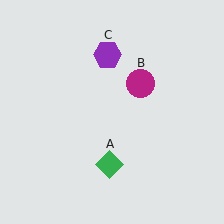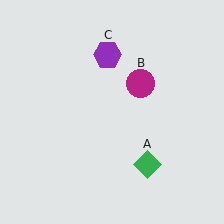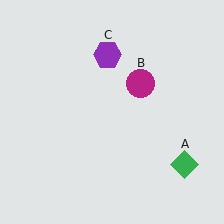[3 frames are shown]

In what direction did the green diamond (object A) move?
The green diamond (object A) moved right.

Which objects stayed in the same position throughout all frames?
Magenta circle (object B) and purple hexagon (object C) remained stationary.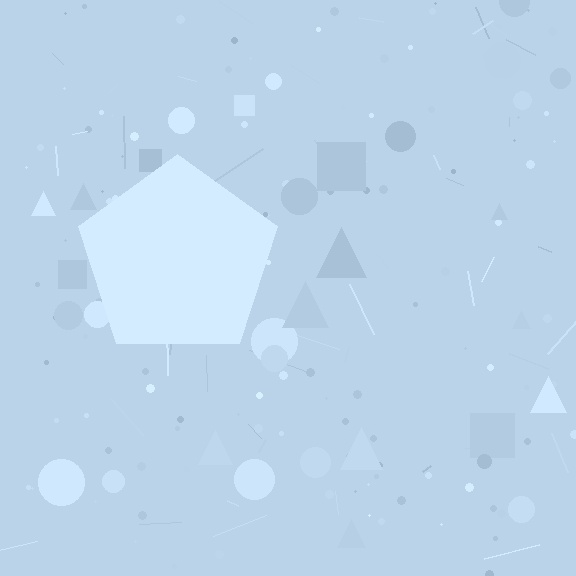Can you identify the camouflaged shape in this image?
The camouflaged shape is a pentagon.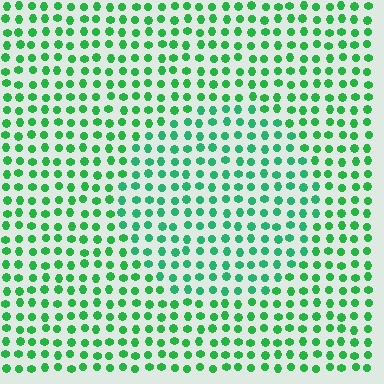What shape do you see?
I see a circle.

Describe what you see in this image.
The image is filled with small green elements in a uniform arrangement. A circle-shaped region is visible where the elements are tinted to a slightly different hue, forming a subtle color boundary.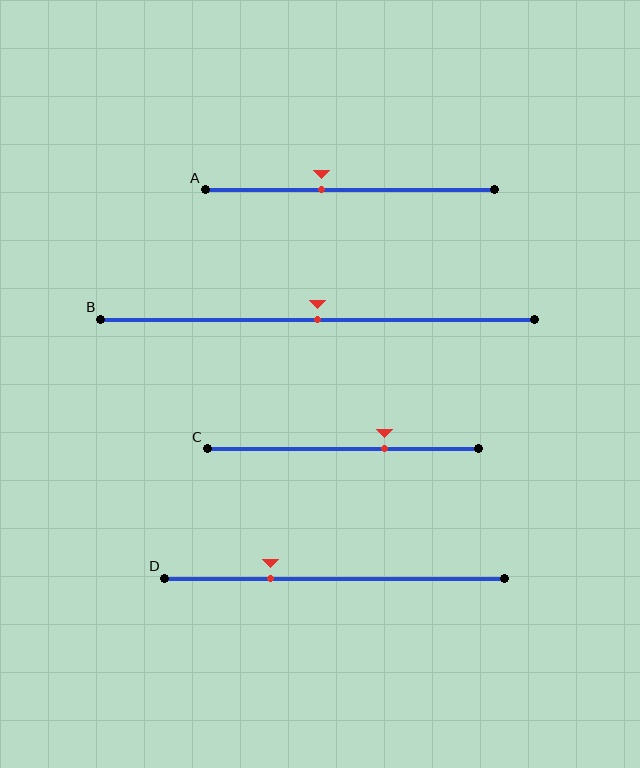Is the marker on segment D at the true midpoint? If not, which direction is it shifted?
No, the marker on segment D is shifted to the left by about 19% of the segment length.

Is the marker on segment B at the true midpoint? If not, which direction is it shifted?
Yes, the marker on segment B is at the true midpoint.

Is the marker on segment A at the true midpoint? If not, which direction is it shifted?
No, the marker on segment A is shifted to the left by about 10% of the segment length.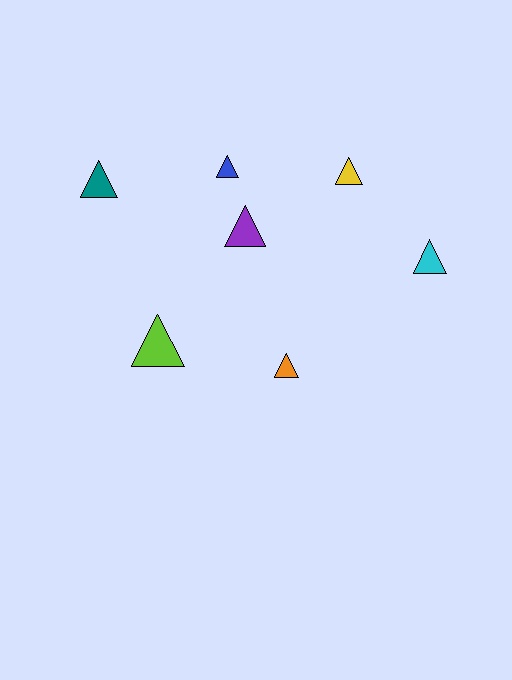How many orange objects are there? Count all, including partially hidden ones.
There is 1 orange object.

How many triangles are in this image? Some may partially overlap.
There are 7 triangles.